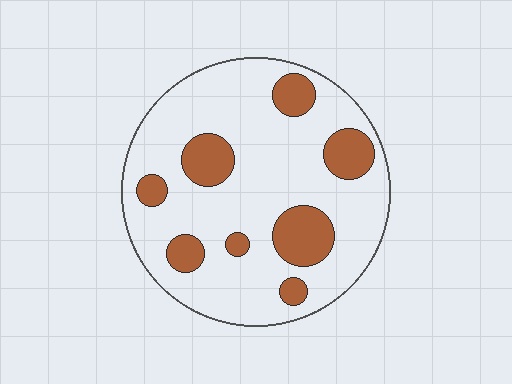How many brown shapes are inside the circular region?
8.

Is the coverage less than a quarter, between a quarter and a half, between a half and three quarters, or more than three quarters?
Less than a quarter.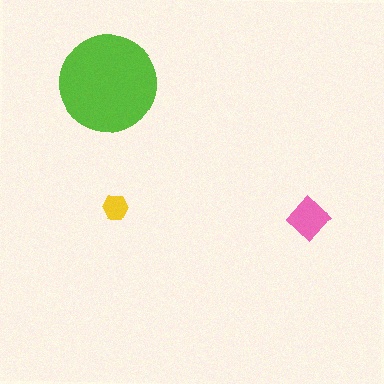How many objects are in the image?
There are 3 objects in the image.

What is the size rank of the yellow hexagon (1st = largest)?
3rd.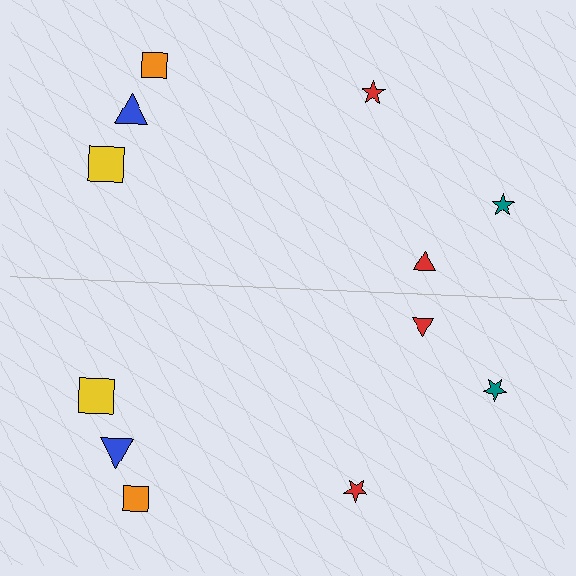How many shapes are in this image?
There are 12 shapes in this image.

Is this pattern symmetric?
Yes, this pattern has bilateral (reflection) symmetry.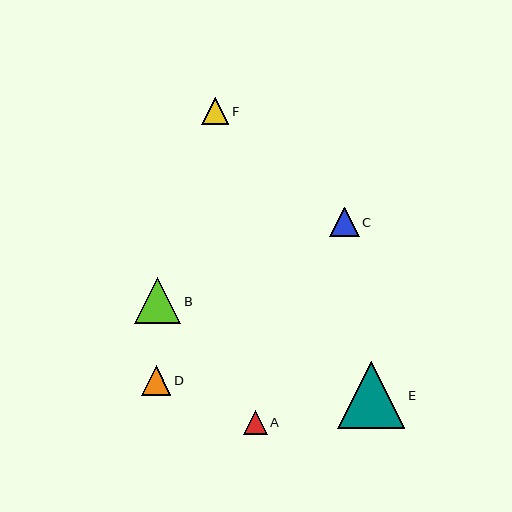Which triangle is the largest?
Triangle E is the largest with a size of approximately 67 pixels.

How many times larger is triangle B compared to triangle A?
Triangle B is approximately 1.9 times the size of triangle A.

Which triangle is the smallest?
Triangle A is the smallest with a size of approximately 24 pixels.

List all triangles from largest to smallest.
From largest to smallest: E, B, D, C, F, A.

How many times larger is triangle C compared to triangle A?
Triangle C is approximately 1.2 times the size of triangle A.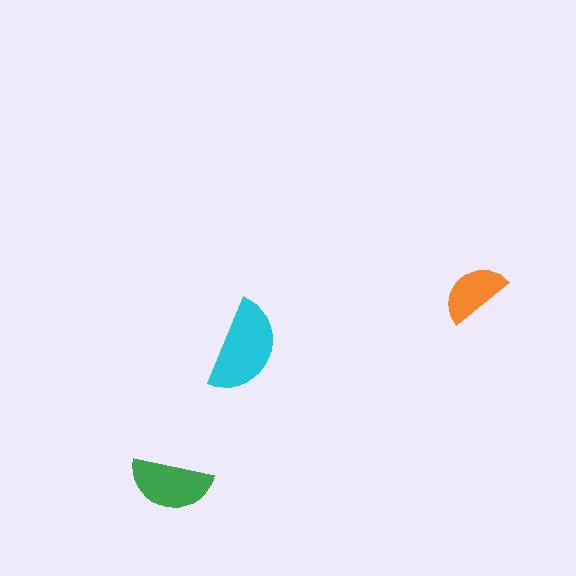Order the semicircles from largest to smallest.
the cyan one, the green one, the orange one.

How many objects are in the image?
There are 3 objects in the image.